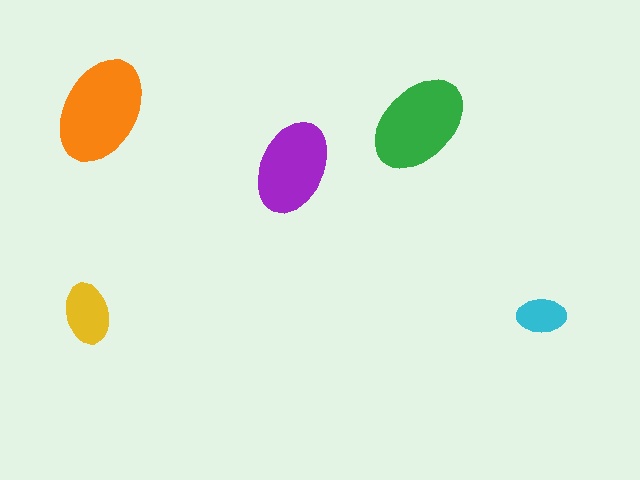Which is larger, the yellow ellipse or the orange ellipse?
The orange one.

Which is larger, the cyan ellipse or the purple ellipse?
The purple one.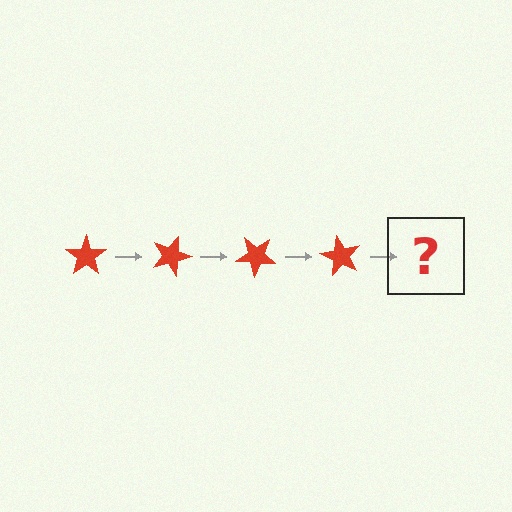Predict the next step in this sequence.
The next step is a red star rotated 80 degrees.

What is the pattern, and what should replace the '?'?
The pattern is that the star rotates 20 degrees each step. The '?' should be a red star rotated 80 degrees.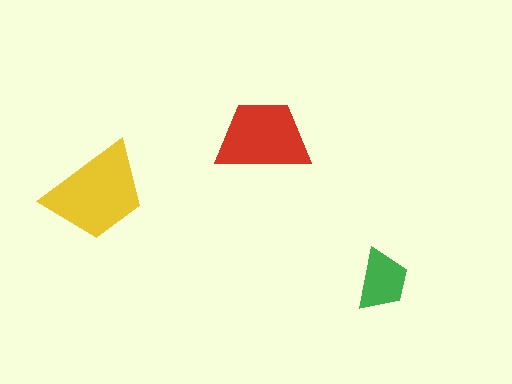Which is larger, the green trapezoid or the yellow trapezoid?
The yellow one.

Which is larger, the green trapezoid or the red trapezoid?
The red one.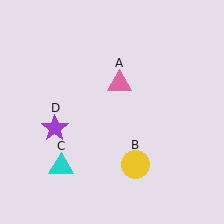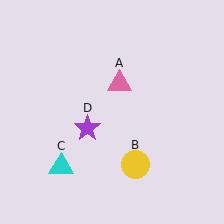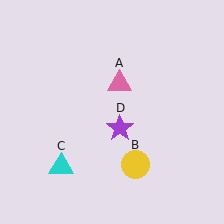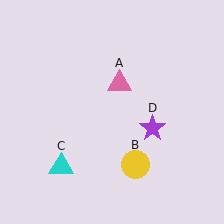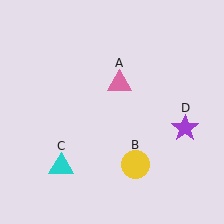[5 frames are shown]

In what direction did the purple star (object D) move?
The purple star (object D) moved right.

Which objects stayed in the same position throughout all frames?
Pink triangle (object A) and yellow circle (object B) and cyan triangle (object C) remained stationary.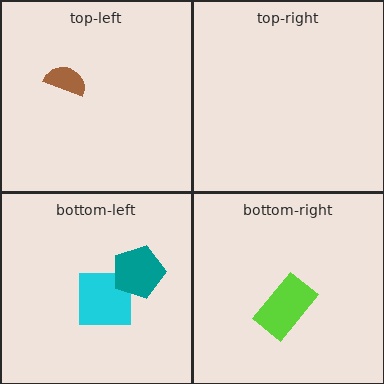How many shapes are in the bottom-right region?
1.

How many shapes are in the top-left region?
1.